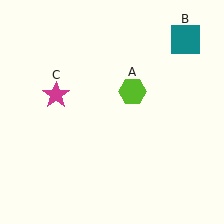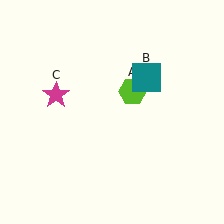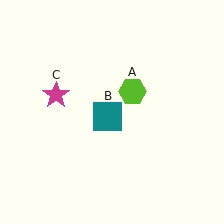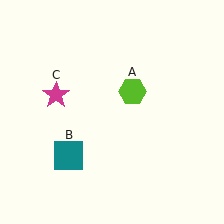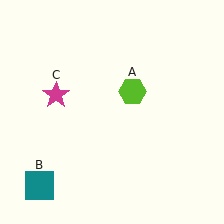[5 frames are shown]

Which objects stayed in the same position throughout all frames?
Lime hexagon (object A) and magenta star (object C) remained stationary.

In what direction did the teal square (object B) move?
The teal square (object B) moved down and to the left.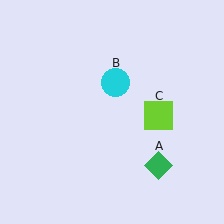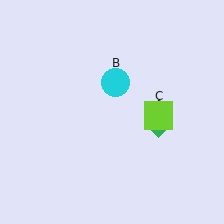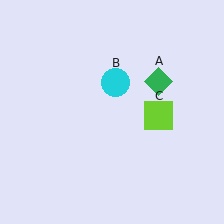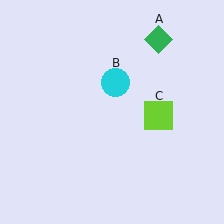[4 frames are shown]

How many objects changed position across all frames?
1 object changed position: green diamond (object A).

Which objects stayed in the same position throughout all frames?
Cyan circle (object B) and lime square (object C) remained stationary.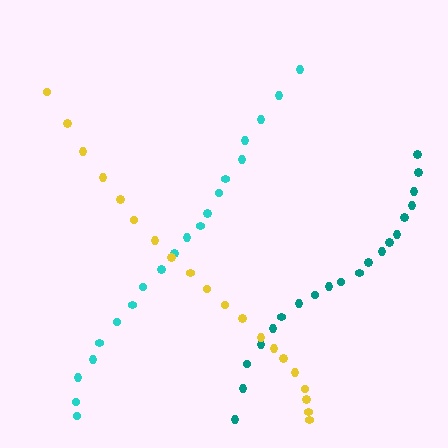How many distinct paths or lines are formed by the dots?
There are 3 distinct paths.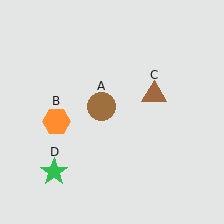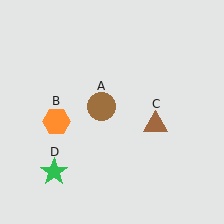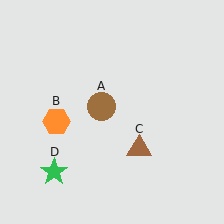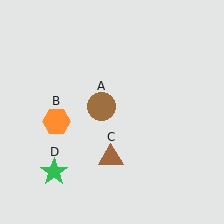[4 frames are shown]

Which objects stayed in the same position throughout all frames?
Brown circle (object A) and orange hexagon (object B) and green star (object D) remained stationary.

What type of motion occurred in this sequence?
The brown triangle (object C) rotated clockwise around the center of the scene.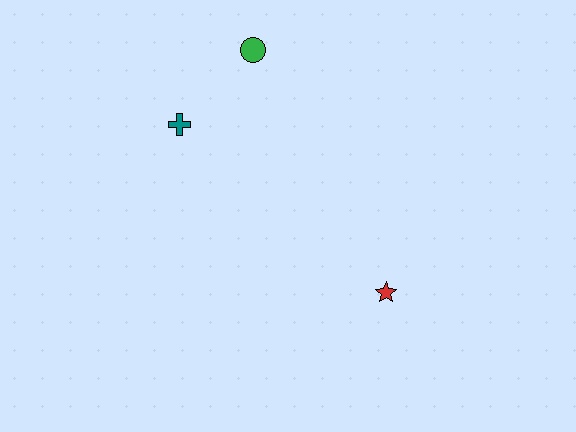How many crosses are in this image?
There is 1 cross.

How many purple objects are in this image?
There are no purple objects.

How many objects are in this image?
There are 3 objects.